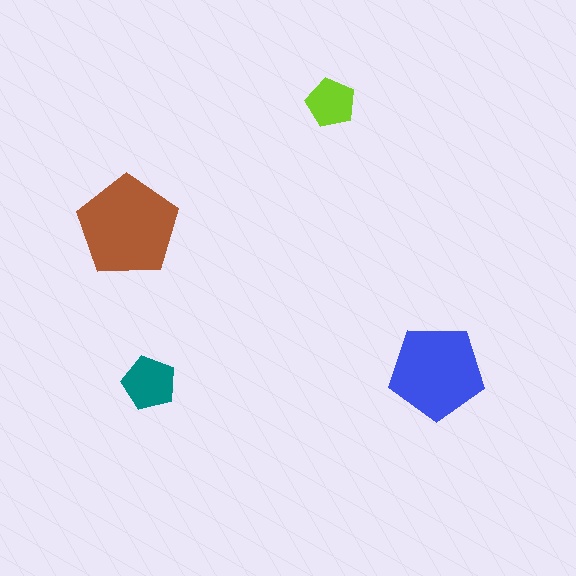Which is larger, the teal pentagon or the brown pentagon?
The brown one.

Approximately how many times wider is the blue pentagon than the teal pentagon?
About 2 times wider.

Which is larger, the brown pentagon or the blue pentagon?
The brown one.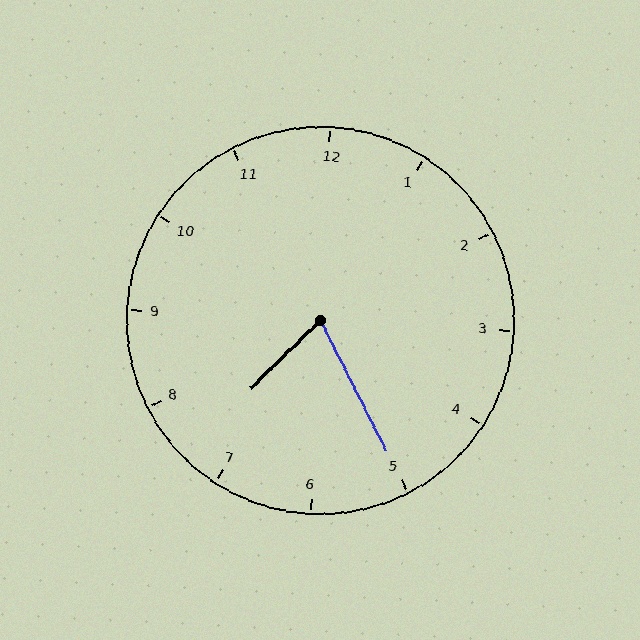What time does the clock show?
7:25.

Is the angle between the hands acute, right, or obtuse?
It is acute.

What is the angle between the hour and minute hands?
Approximately 72 degrees.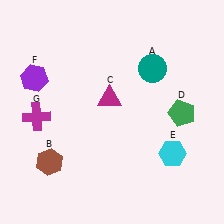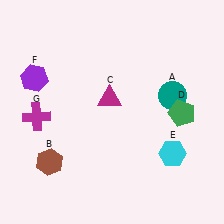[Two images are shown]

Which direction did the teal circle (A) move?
The teal circle (A) moved down.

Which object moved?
The teal circle (A) moved down.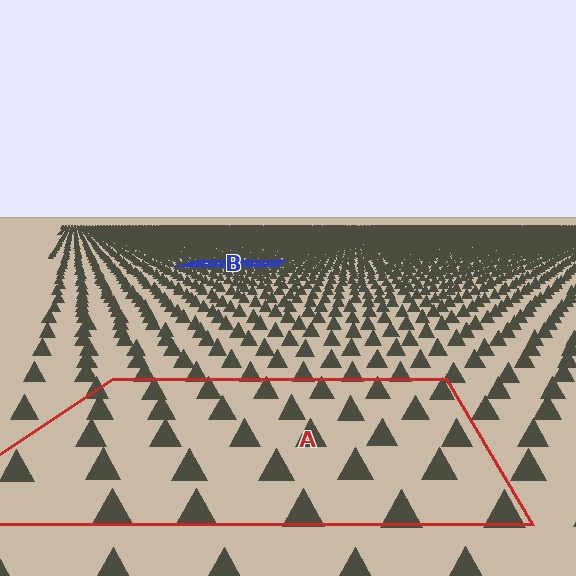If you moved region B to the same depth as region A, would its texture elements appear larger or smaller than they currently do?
They would appear larger. At a closer depth, the same texture elements are projected at a bigger on-screen size.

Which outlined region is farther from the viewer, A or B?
Region B is farther from the viewer — the texture elements inside it appear smaller and more densely packed.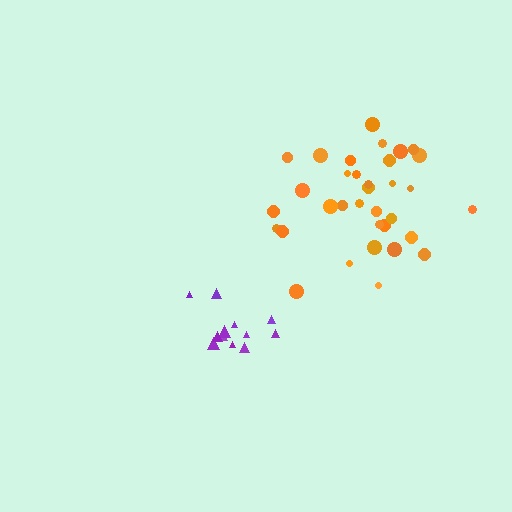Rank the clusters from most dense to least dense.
purple, orange.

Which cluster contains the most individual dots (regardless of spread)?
Orange (34).